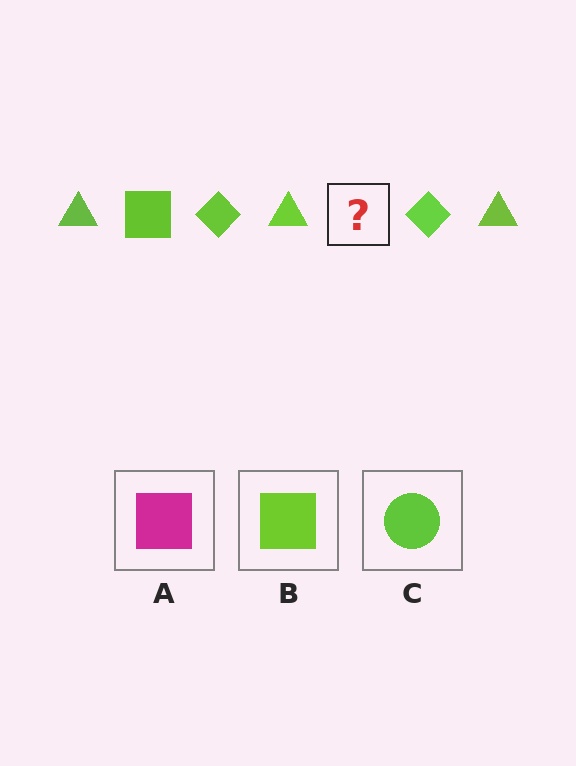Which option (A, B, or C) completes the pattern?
B.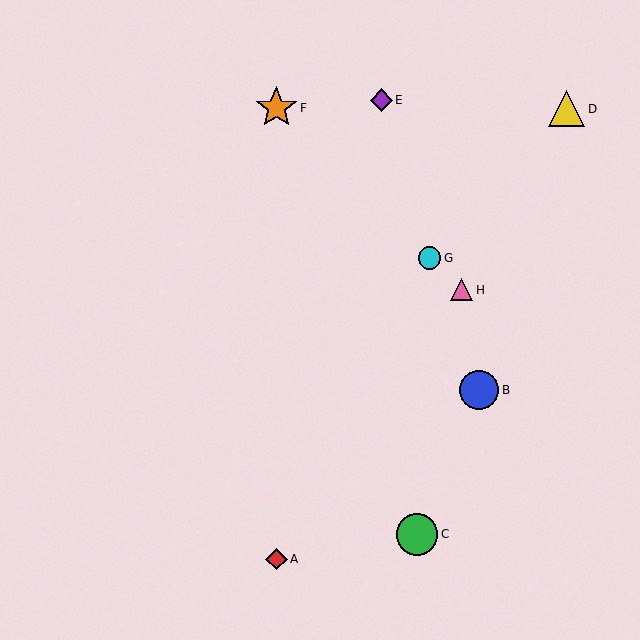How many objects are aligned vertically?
2 objects (A, F) are aligned vertically.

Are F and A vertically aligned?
Yes, both are at x≈276.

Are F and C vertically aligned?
No, F is at x≈276 and C is at x≈417.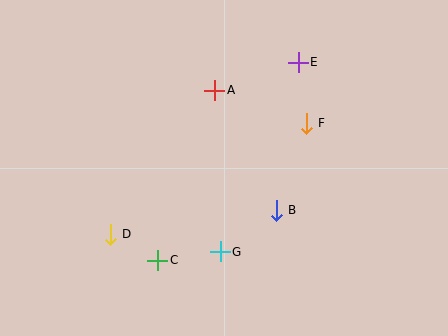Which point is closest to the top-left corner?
Point A is closest to the top-left corner.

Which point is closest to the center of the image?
Point B at (276, 210) is closest to the center.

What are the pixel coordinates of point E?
Point E is at (298, 62).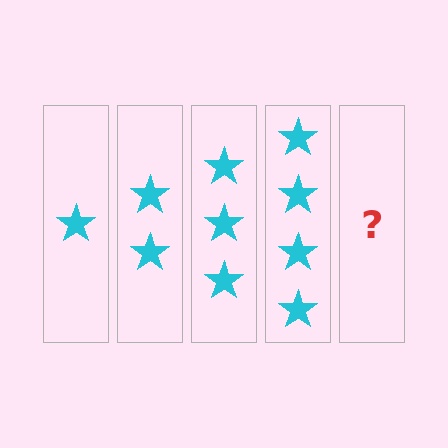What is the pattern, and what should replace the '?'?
The pattern is that each step adds one more star. The '?' should be 5 stars.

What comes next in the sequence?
The next element should be 5 stars.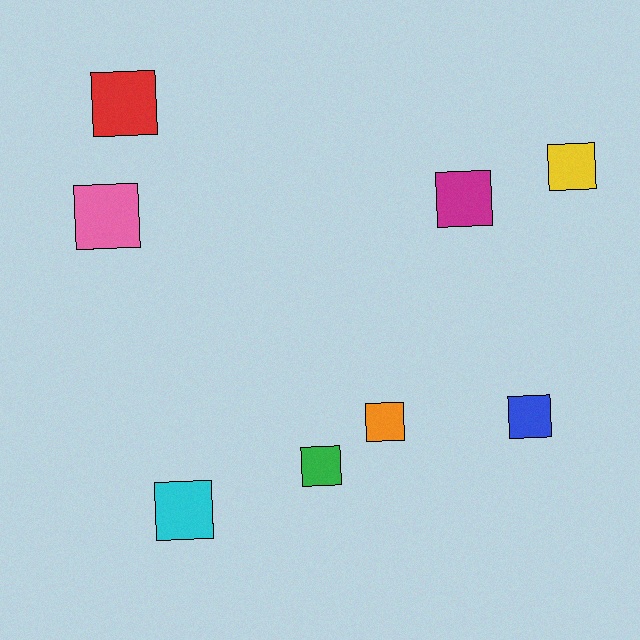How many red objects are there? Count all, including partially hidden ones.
There is 1 red object.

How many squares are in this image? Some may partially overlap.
There are 8 squares.